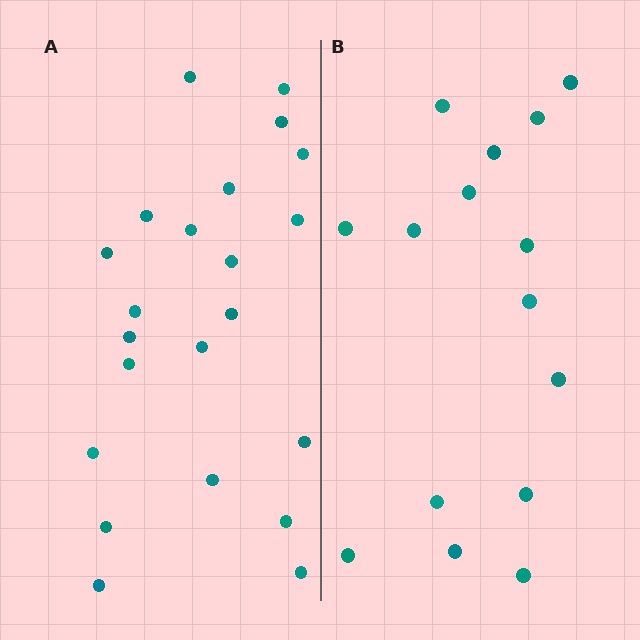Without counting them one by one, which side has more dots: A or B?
Region A (the left region) has more dots.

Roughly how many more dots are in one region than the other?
Region A has roughly 8 or so more dots than region B.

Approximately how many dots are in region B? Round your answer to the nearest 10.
About 20 dots. (The exact count is 15, which rounds to 20.)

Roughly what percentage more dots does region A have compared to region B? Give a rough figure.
About 45% more.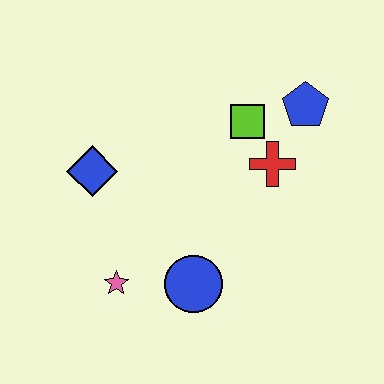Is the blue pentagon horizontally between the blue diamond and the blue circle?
No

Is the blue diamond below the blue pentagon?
Yes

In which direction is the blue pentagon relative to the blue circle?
The blue pentagon is above the blue circle.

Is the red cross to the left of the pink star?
No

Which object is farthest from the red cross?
The pink star is farthest from the red cross.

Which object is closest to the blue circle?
The pink star is closest to the blue circle.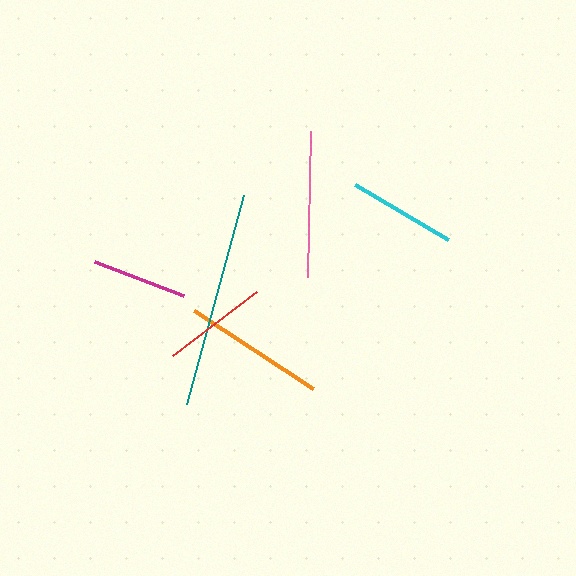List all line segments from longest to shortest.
From longest to shortest: teal, pink, orange, cyan, red, magenta.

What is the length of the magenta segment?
The magenta segment is approximately 95 pixels long.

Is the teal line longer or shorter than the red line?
The teal line is longer than the red line.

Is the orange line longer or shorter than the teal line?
The teal line is longer than the orange line.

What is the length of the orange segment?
The orange segment is approximately 143 pixels long.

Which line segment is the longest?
The teal line is the longest at approximately 216 pixels.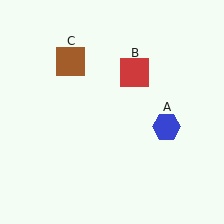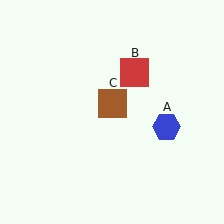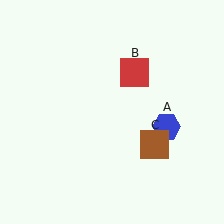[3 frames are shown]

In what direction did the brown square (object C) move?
The brown square (object C) moved down and to the right.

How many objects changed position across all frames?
1 object changed position: brown square (object C).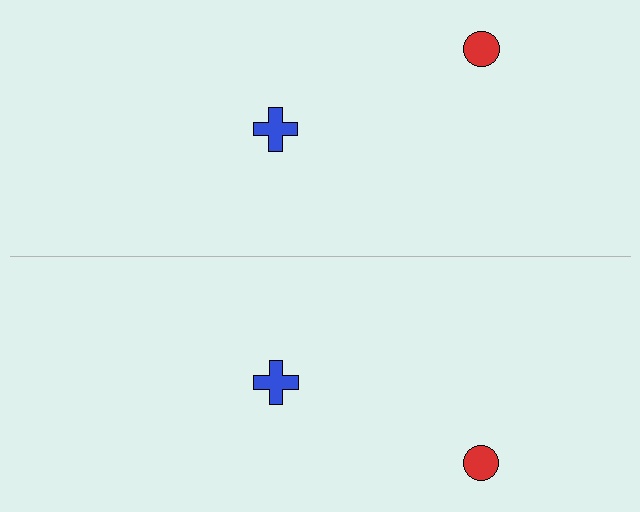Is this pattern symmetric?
Yes, this pattern has bilateral (reflection) symmetry.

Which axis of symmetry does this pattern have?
The pattern has a horizontal axis of symmetry running through the center of the image.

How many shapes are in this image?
There are 4 shapes in this image.